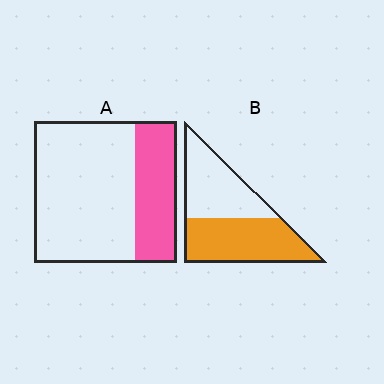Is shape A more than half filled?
No.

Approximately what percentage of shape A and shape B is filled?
A is approximately 30% and B is approximately 55%.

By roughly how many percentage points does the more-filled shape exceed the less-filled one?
By roughly 25 percentage points (B over A).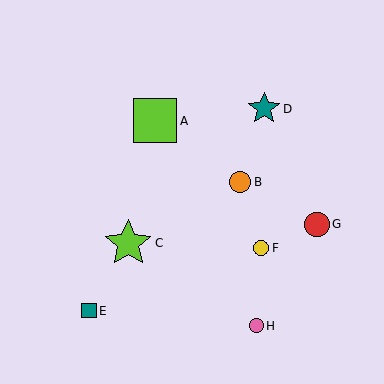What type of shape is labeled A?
Shape A is a lime square.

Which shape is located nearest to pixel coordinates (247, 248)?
The yellow circle (labeled F) at (261, 248) is nearest to that location.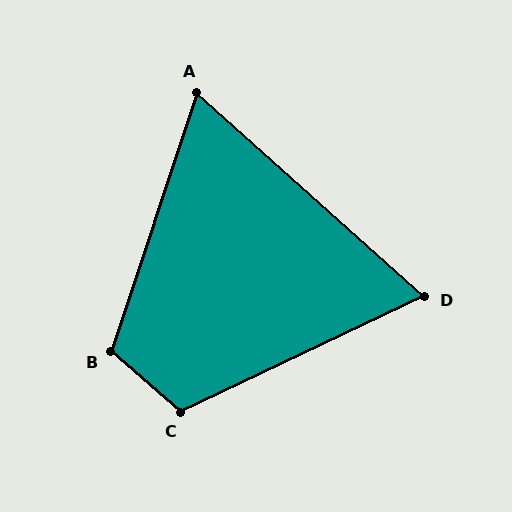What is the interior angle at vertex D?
Approximately 67 degrees (acute).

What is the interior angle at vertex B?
Approximately 113 degrees (obtuse).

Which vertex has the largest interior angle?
C, at approximately 113 degrees.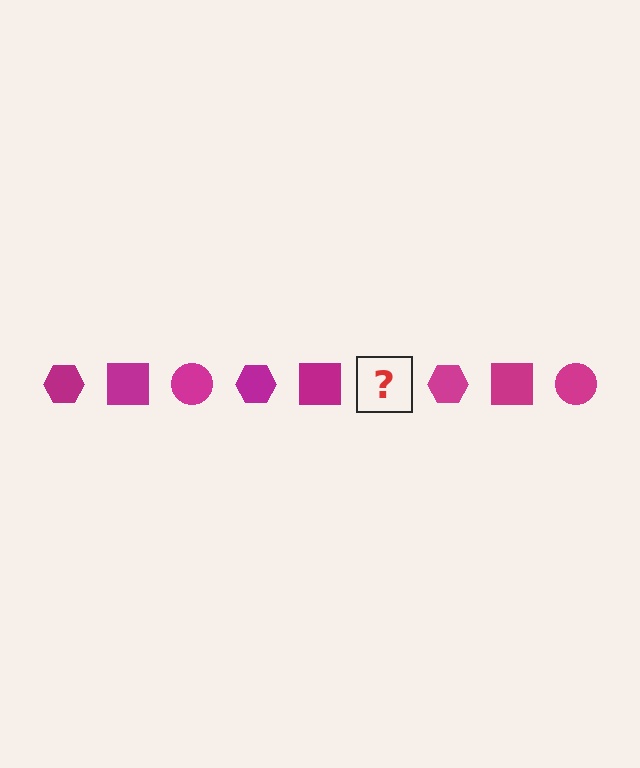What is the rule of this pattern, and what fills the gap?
The rule is that the pattern cycles through hexagon, square, circle shapes in magenta. The gap should be filled with a magenta circle.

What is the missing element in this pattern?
The missing element is a magenta circle.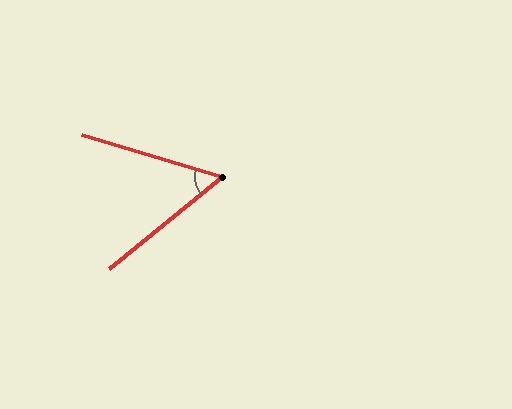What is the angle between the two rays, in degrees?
Approximately 56 degrees.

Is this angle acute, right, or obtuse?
It is acute.